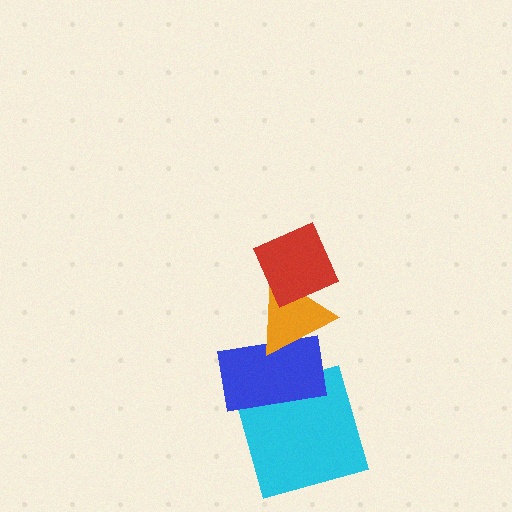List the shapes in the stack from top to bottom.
From top to bottom: the red diamond, the orange triangle, the blue rectangle, the cyan square.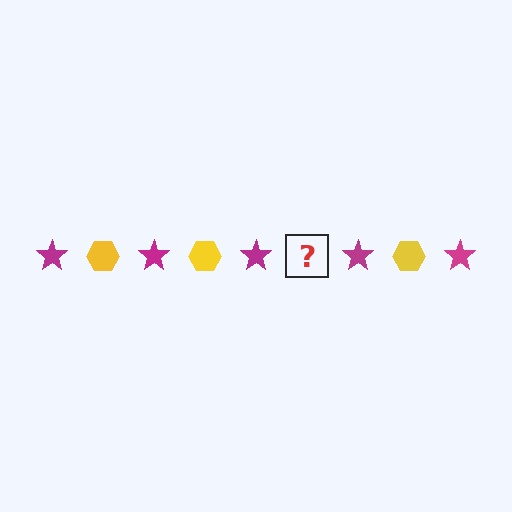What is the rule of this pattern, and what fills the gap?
The rule is that the pattern alternates between magenta star and yellow hexagon. The gap should be filled with a yellow hexagon.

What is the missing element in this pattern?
The missing element is a yellow hexagon.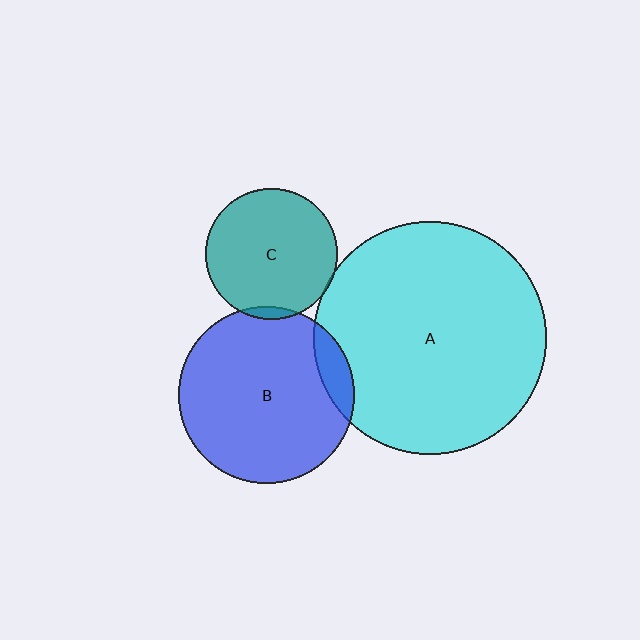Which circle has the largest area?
Circle A (cyan).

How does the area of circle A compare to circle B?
Approximately 1.7 times.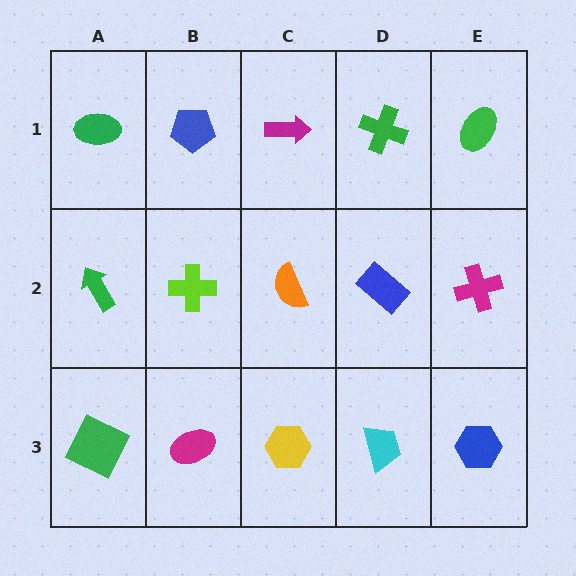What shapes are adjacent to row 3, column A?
A green arrow (row 2, column A), a magenta ellipse (row 3, column B).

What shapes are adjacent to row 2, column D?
A green cross (row 1, column D), a cyan trapezoid (row 3, column D), an orange semicircle (row 2, column C), a magenta cross (row 2, column E).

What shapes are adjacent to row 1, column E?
A magenta cross (row 2, column E), a green cross (row 1, column D).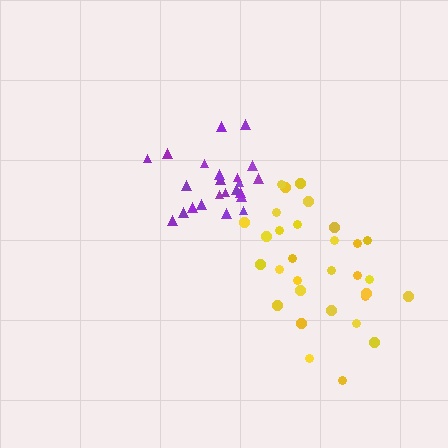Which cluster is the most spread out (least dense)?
Yellow.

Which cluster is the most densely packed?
Purple.